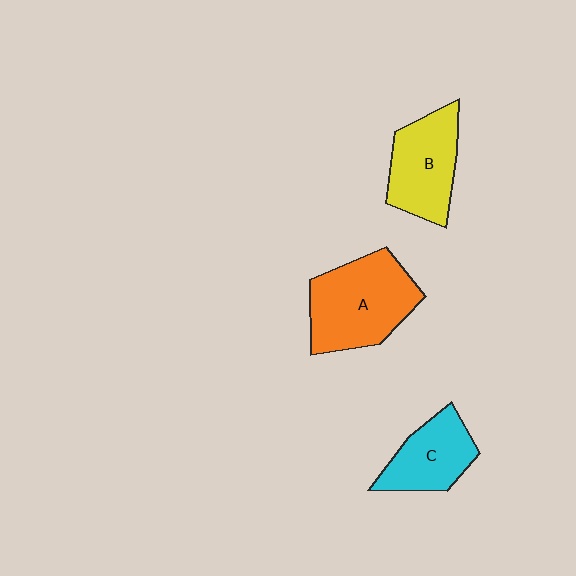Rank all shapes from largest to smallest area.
From largest to smallest: A (orange), B (yellow), C (cyan).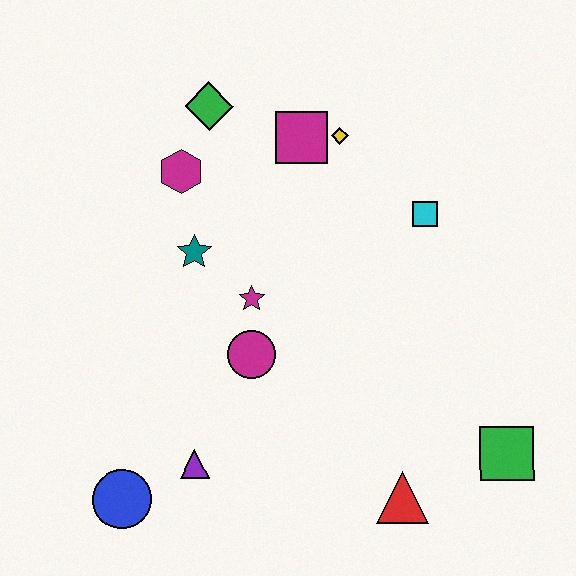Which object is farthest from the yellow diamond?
The blue circle is farthest from the yellow diamond.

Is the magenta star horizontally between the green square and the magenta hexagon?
Yes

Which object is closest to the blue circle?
The purple triangle is closest to the blue circle.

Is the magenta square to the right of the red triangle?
No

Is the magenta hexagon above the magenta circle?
Yes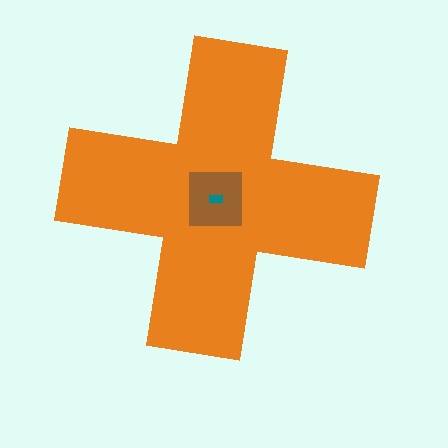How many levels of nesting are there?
3.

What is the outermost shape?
The orange cross.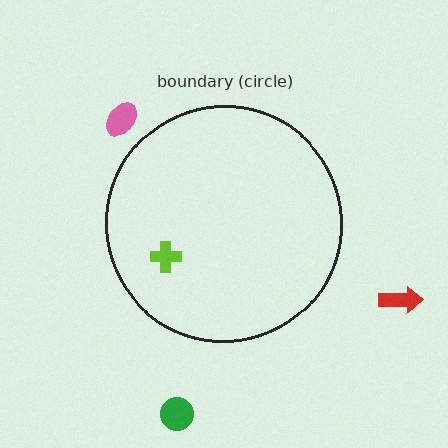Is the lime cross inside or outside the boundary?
Inside.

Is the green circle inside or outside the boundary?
Outside.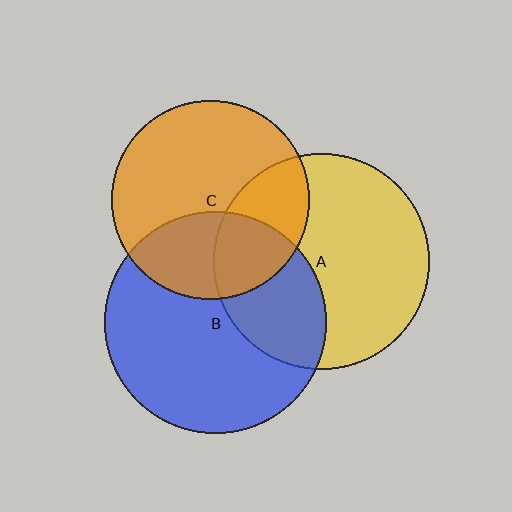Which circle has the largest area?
Circle B (blue).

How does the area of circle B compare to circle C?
Approximately 1.3 times.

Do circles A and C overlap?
Yes.